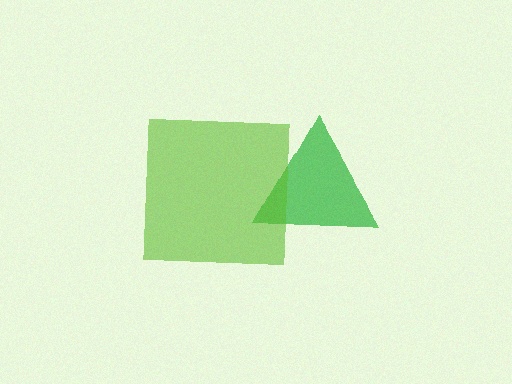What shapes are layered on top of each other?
The layered shapes are: a green triangle, a lime square.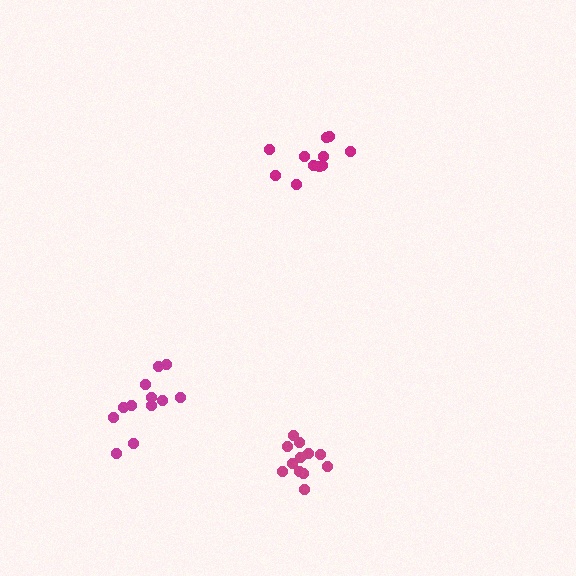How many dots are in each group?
Group 1: 12 dots, Group 2: 11 dots, Group 3: 12 dots (35 total).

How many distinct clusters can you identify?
There are 3 distinct clusters.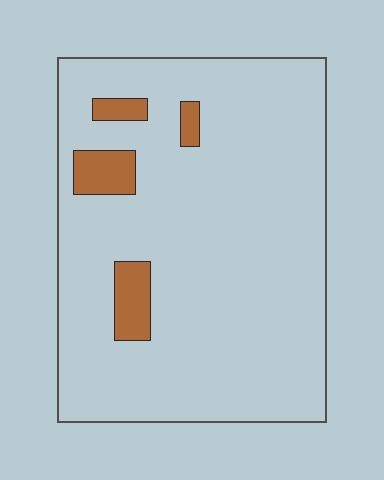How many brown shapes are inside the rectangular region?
4.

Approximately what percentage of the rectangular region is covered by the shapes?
Approximately 10%.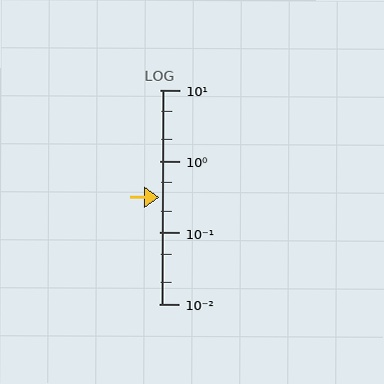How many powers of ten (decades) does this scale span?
The scale spans 3 decades, from 0.01 to 10.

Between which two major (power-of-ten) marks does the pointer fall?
The pointer is between 0.1 and 1.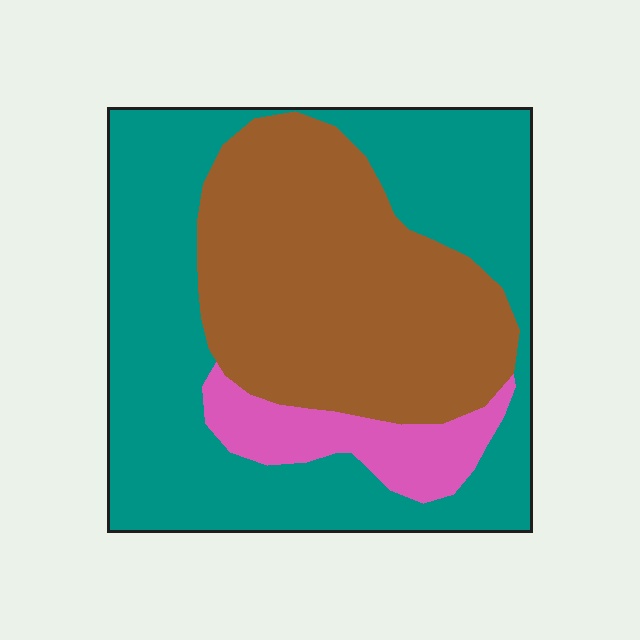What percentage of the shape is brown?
Brown takes up about three eighths (3/8) of the shape.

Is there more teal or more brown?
Teal.